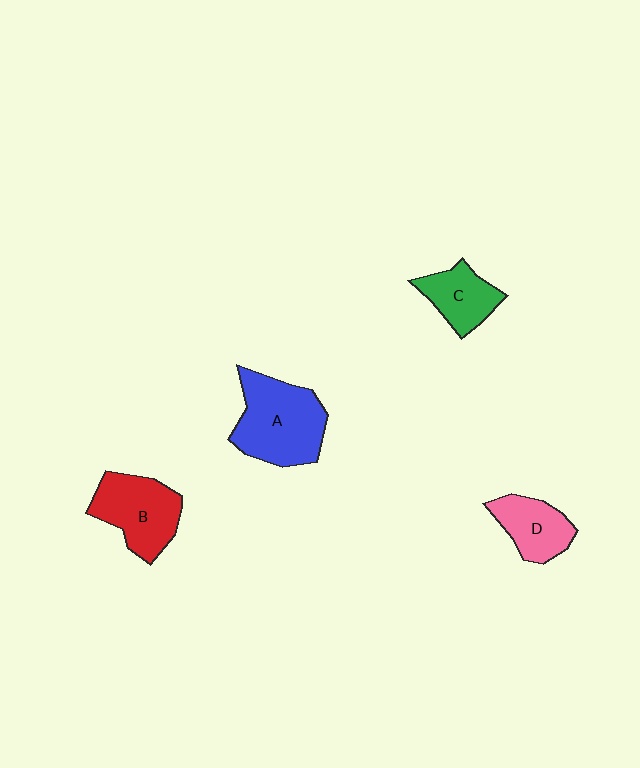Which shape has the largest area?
Shape A (blue).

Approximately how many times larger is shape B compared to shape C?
Approximately 1.4 times.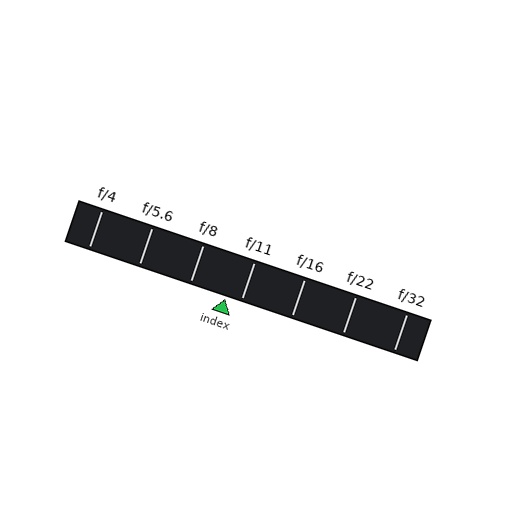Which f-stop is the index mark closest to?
The index mark is closest to f/11.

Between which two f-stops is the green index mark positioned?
The index mark is between f/8 and f/11.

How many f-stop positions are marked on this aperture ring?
There are 7 f-stop positions marked.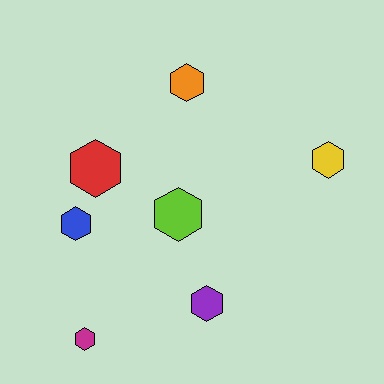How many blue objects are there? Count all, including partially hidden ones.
There is 1 blue object.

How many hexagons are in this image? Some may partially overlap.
There are 7 hexagons.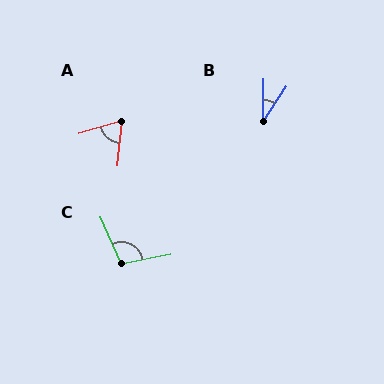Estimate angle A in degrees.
Approximately 68 degrees.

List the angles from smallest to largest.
B (33°), A (68°), C (103°).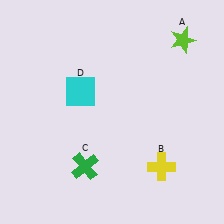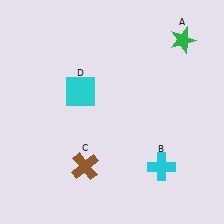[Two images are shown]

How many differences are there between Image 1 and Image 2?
There are 3 differences between the two images.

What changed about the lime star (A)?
In Image 1, A is lime. In Image 2, it changed to green.